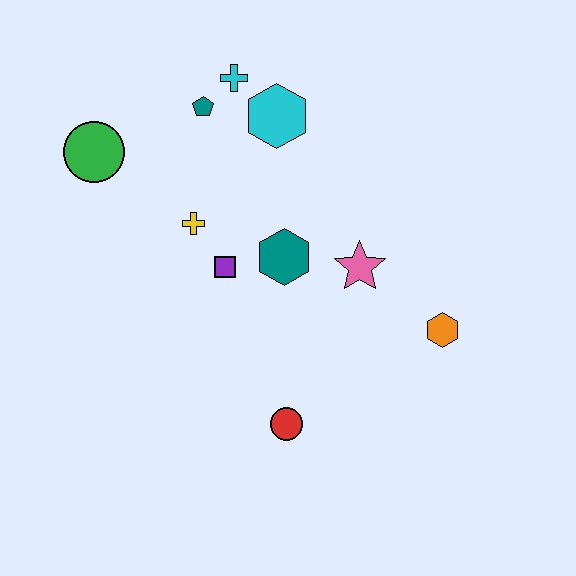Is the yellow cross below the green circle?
Yes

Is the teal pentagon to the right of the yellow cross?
Yes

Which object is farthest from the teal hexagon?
The green circle is farthest from the teal hexagon.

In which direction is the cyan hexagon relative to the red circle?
The cyan hexagon is above the red circle.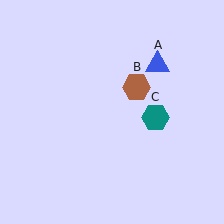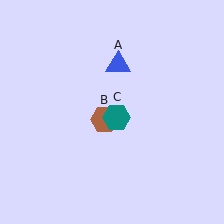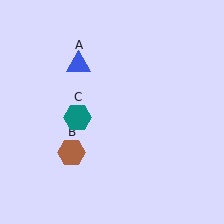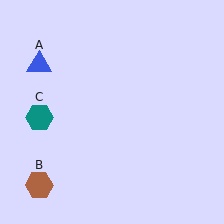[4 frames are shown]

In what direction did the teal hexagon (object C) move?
The teal hexagon (object C) moved left.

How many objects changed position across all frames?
3 objects changed position: blue triangle (object A), brown hexagon (object B), teal hexagon (object C).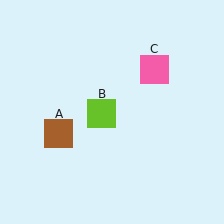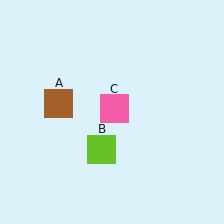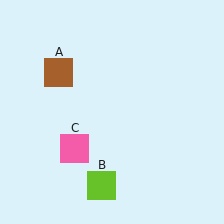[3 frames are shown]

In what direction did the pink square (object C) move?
The pink square (object C) moved down and to the left.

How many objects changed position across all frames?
3 objects changed position: brown square (object A), lime square (object B), pink square (object C).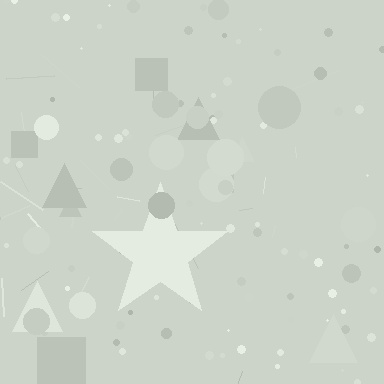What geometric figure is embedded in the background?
A star is embedded in the background.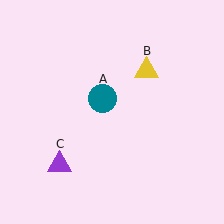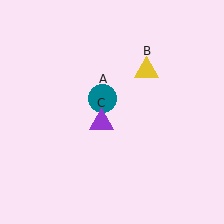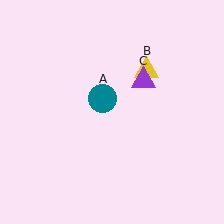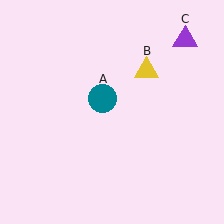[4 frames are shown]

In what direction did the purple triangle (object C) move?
The purple triangle (object C) moved up and to the right.